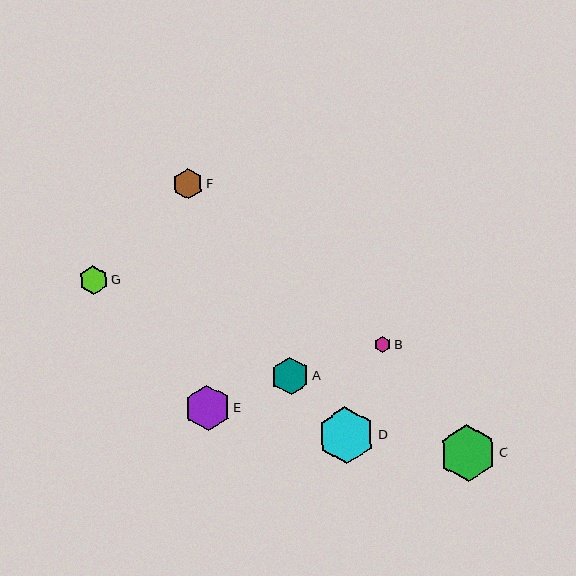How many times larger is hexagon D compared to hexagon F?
Hexagon D is approximately 1.9 times the size of hexagon F.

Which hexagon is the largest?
Hexagon D is the largest with a size of approximately 57 pixels.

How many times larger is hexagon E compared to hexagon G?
Hexagon E is approximately 1.6 times the size of hexagon G.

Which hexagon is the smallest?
Hexagon B is the smallest with a size of approximately 17 pixels.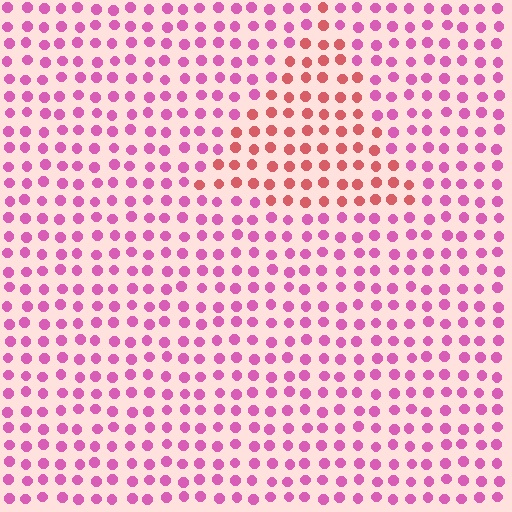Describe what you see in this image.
The image is filled with small pink elements in a uniform arrangement. A triangle-shaped region is visible where the elements are tinted to a slightly different hue, forming a subtle color boundary.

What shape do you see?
I see a triangle.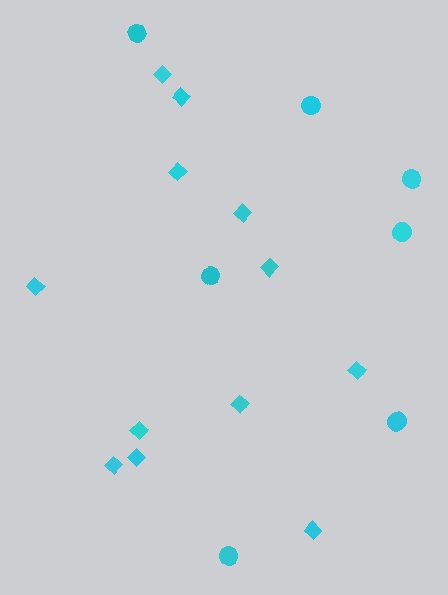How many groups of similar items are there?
There are 2 groups: one group of diamonds (12) and one group of circles (7).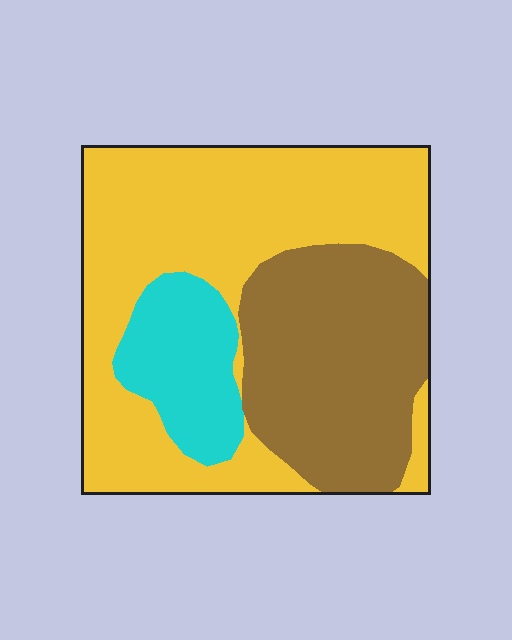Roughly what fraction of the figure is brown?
Brown covers 33% of the figure.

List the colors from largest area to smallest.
From largest to smallest: yellow, brown, cyan.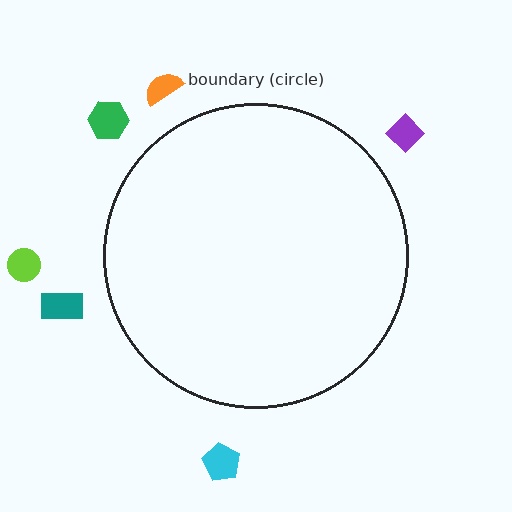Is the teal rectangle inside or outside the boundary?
Outside.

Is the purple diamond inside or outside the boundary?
Outside.